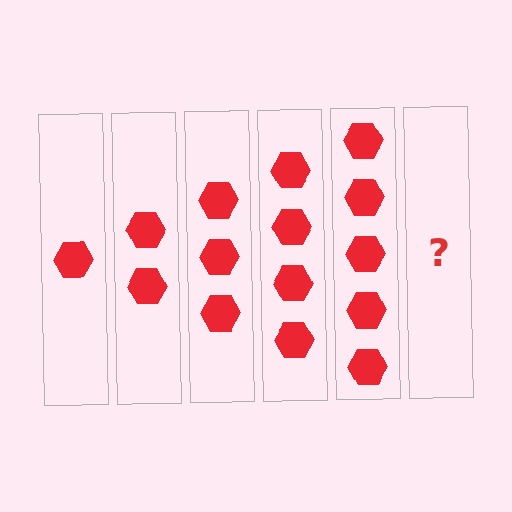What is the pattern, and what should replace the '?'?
The pattern is that each step adds one more hexagon. The '?' should be 6 hexagons.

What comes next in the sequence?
The next element should be 6 hexagons.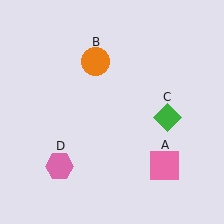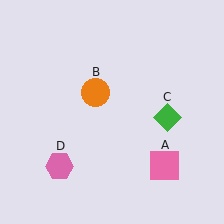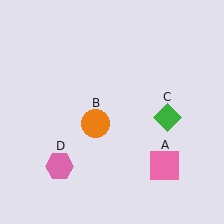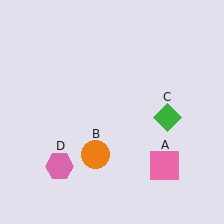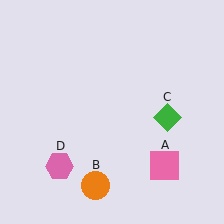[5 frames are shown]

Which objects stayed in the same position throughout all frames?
Pink square (object A) and green diamond (object C) and pink hexagon (object D) remained stationary.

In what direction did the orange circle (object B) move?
The orange circle (object B) moved down.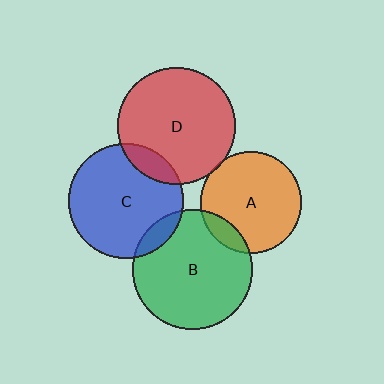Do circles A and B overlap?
Yes.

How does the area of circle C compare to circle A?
Approximately 1.3 times.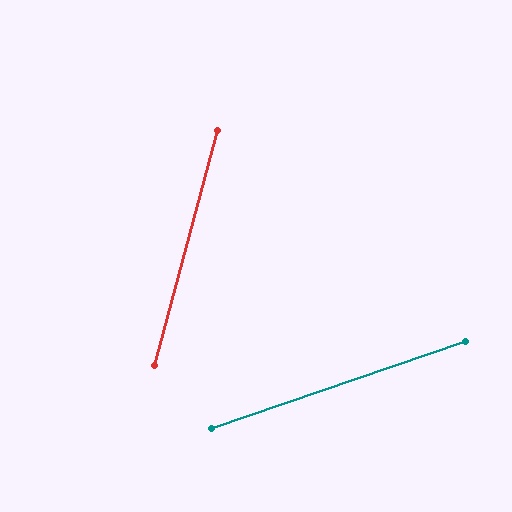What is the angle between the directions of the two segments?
Approximately 56 degrees.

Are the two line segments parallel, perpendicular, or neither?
Neither parallel nor perpendicular — they differ by about 56°.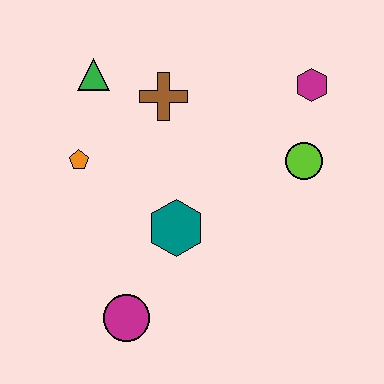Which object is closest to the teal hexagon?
The magenta circle is closest to the teal hexagon.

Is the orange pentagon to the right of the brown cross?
No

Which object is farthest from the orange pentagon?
The magenta hexagon is farthest from the orange pentagon.